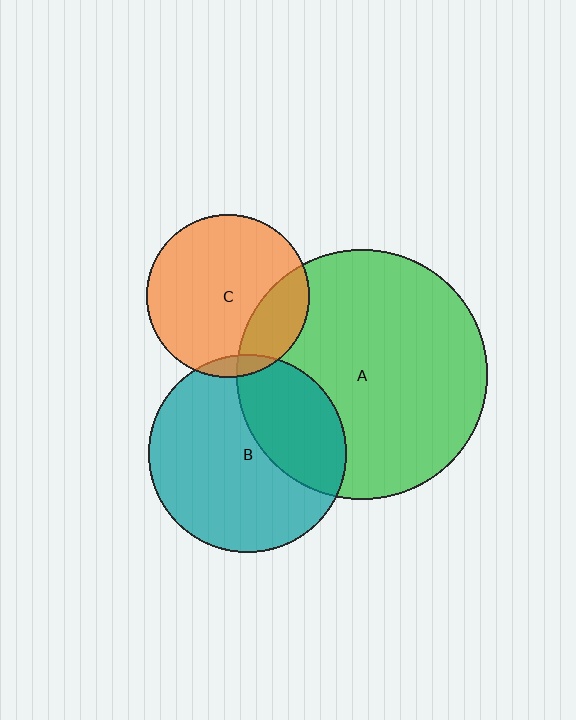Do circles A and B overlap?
Yes.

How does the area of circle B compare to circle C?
Approximately 1.5 times.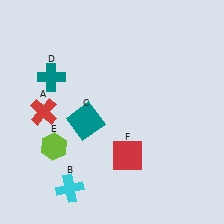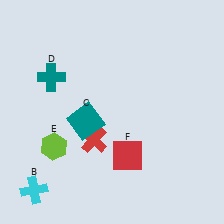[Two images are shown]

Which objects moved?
The objects that moved are: the red cross (A), the cyan cross (B).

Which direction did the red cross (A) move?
The red cross (A) moved right.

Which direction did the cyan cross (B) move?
The cyan cross (B) moved left.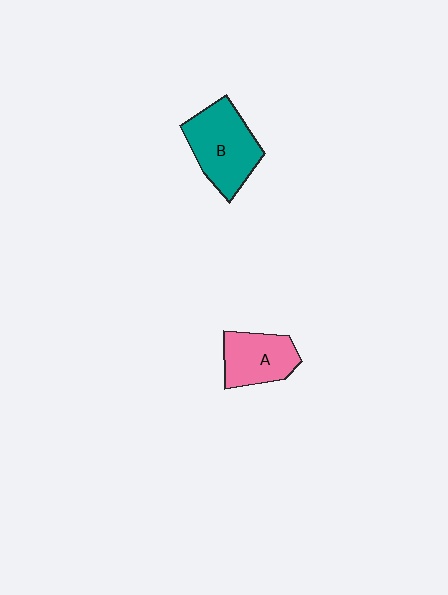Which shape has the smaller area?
Shape A (pink).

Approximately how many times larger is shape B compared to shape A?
Approximately 1.4 times.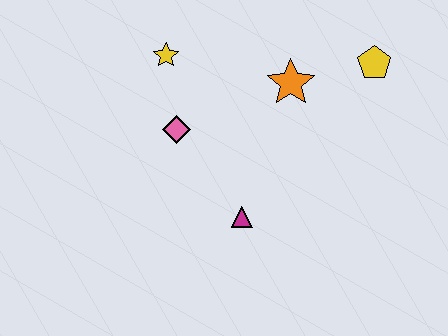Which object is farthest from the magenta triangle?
The yellow pentagon is farthest from the magenta triangle.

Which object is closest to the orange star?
The yellow pentagon is closest to the orange star.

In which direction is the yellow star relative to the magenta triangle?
The yellow star is above the magenta triangle.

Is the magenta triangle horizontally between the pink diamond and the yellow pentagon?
Yes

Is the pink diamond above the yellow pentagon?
No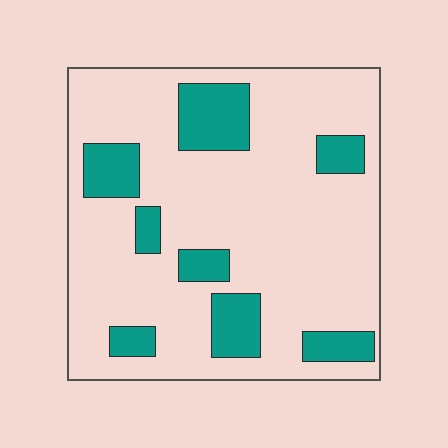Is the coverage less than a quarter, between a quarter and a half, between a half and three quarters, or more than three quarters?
Less than a quarter.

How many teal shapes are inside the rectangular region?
8.